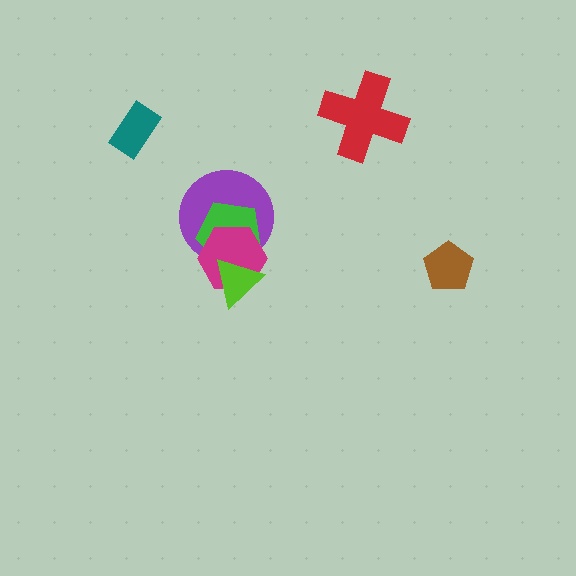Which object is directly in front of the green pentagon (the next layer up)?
The magenta hexagon is directly in front of the green pentagon.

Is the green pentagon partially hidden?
Yes, it is partially covered by another shape.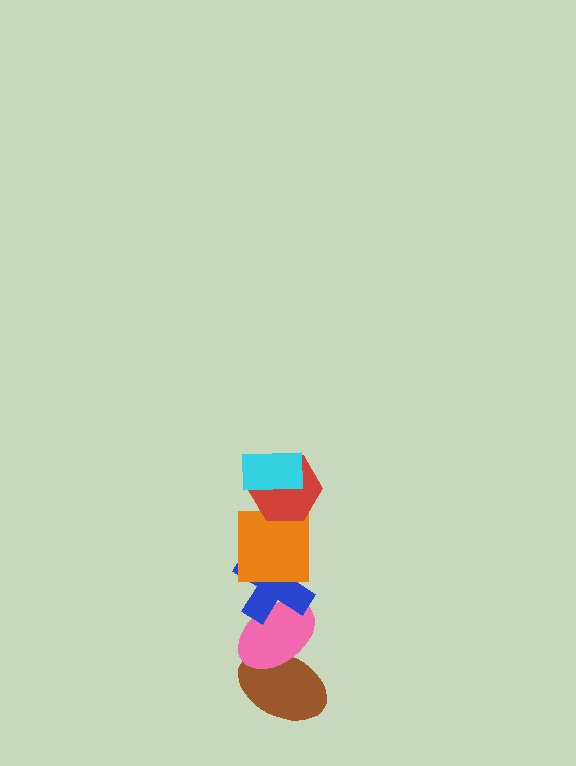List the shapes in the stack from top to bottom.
From top to bottom: the cyan rectangle, the red hexagon, the orange square, the blue cross, the pink ellipse, the brown ellipse.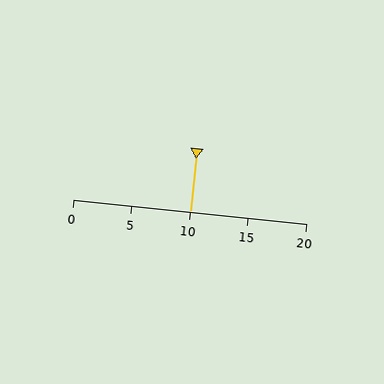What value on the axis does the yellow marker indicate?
The marker indicates approximately 10.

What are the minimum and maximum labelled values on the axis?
The axis runs from 0 to 20.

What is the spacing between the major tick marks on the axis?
The major ticks are spaced 5 apart.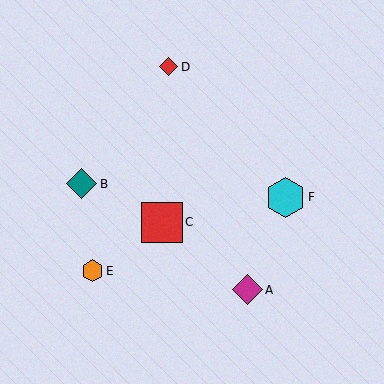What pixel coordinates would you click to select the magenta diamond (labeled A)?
Click at (247, 290) to select the magenta diamond A.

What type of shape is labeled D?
Shape D is a red diamond.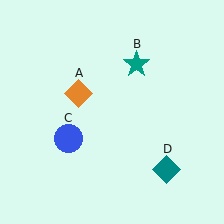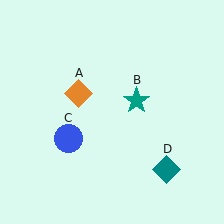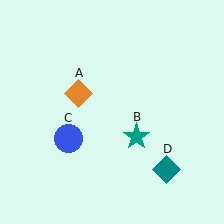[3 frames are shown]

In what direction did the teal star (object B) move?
The teal star (object B) moved down.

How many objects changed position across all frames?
1 object changed position: teal star (object B).